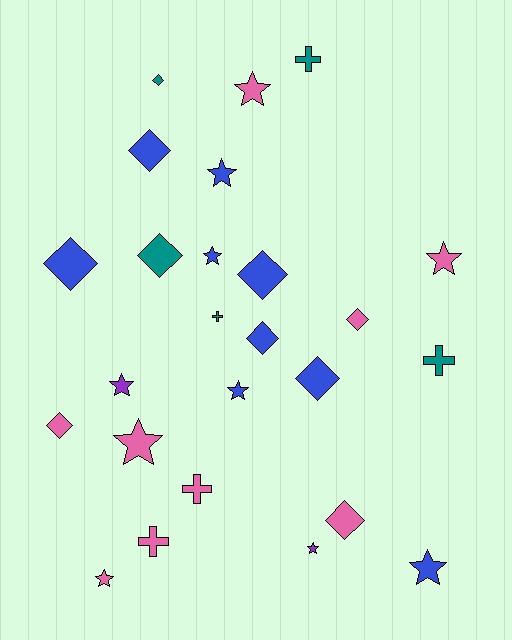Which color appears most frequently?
Blue, with 9 objects.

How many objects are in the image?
There are 25 objects.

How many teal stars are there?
There are no teal stars.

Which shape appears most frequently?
Star, with 10 objects.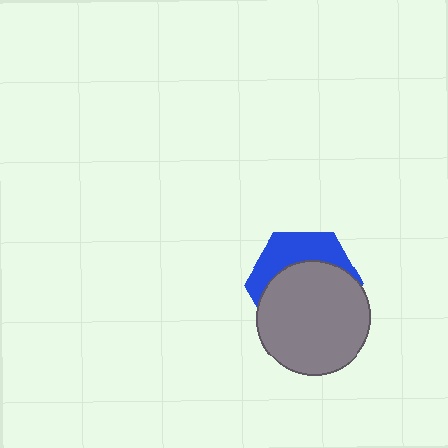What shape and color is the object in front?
The object in front is a gray circle.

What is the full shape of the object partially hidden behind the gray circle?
The partially hidden object is a blue hexagon.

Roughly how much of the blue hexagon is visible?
A small part of it is visible (roughly 35%).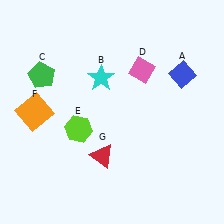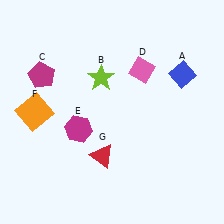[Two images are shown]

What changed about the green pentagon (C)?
In Image 1, C is green. In Image 2, it changed to magenta.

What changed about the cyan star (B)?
In Image 1, B is cyan. In Image 2, it changed to lime.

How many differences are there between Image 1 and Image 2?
There are 3 differences between the two images.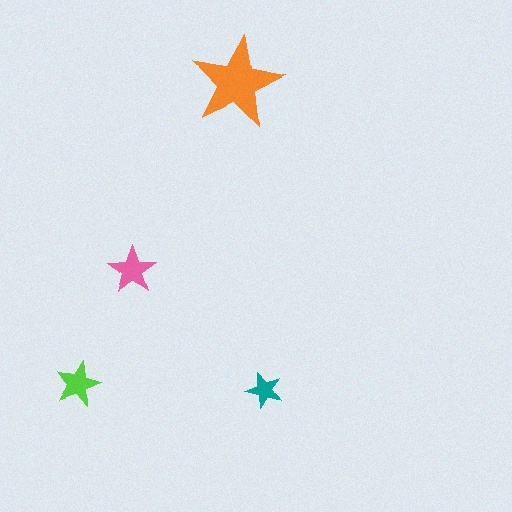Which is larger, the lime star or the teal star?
The lime one.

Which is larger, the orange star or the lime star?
The orange one.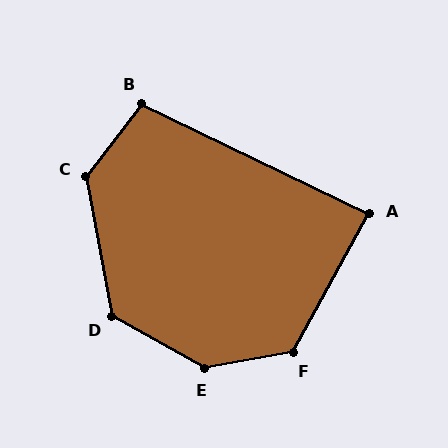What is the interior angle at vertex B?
Approximately 101 degrees (obtuse).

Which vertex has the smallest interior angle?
A, at approximately 87 degrees.